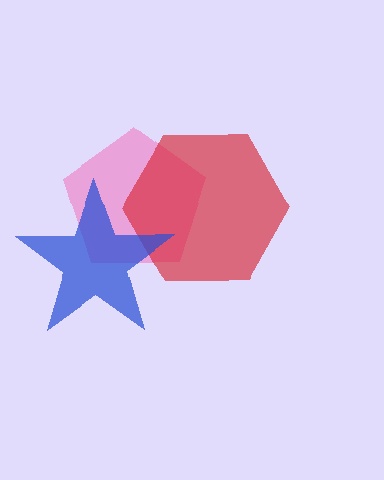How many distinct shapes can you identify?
There are 3 distinct shapes: a pink pentagon, a red hexagon, a blue star.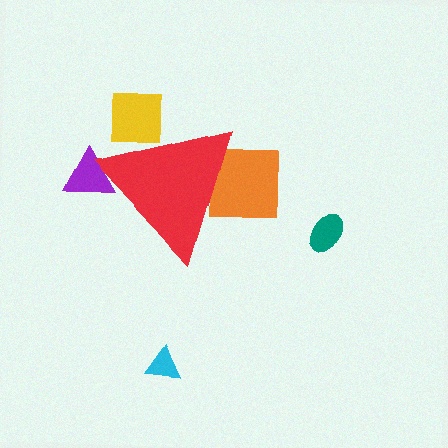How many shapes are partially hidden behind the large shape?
3 shapes are partially hidden.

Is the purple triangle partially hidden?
Yes, the purple triangle is partially hidden behind the red triangle.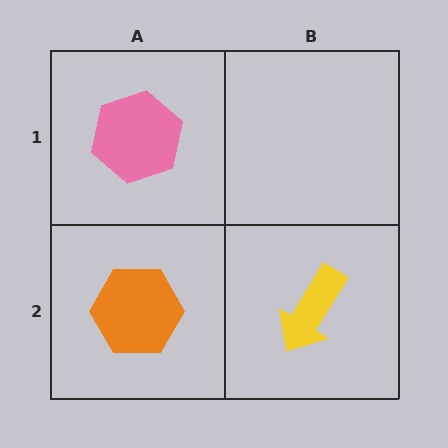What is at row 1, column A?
A pink hexagon.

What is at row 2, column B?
A yellow arrow.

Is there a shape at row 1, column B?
No, that cell is empty.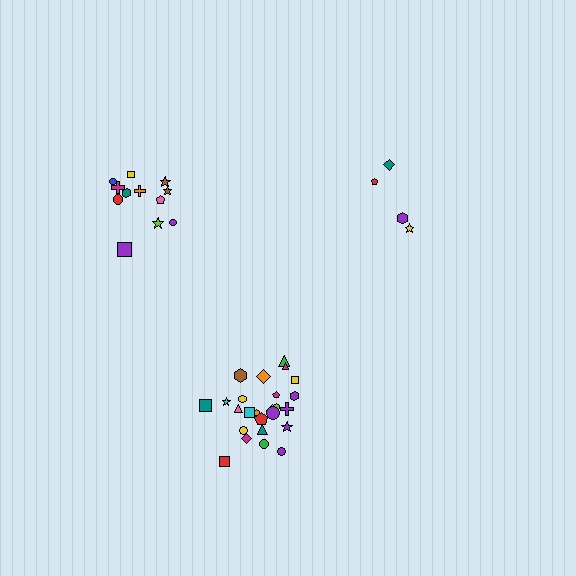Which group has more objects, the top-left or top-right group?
The top-left group.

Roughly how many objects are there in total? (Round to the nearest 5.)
Roughly 40 objects in total.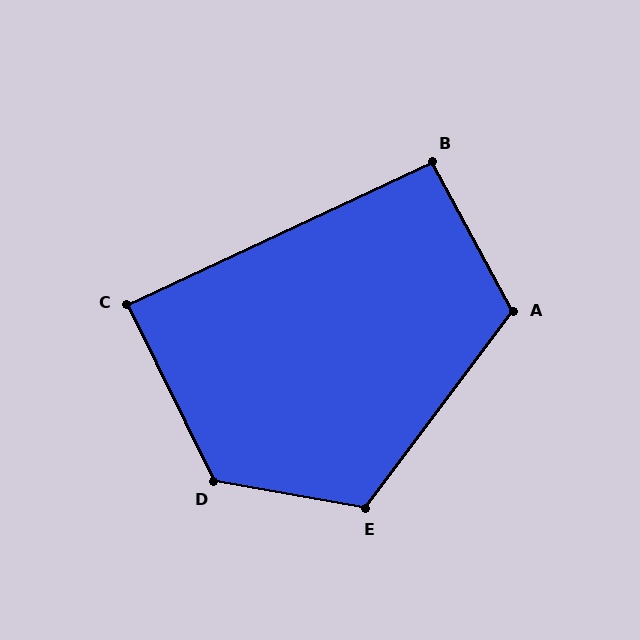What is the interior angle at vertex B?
Approximately 94 degrees (approximately right).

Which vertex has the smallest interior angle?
C, at approximately 89 degrees.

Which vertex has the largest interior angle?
D, at approximately 126 degrees.